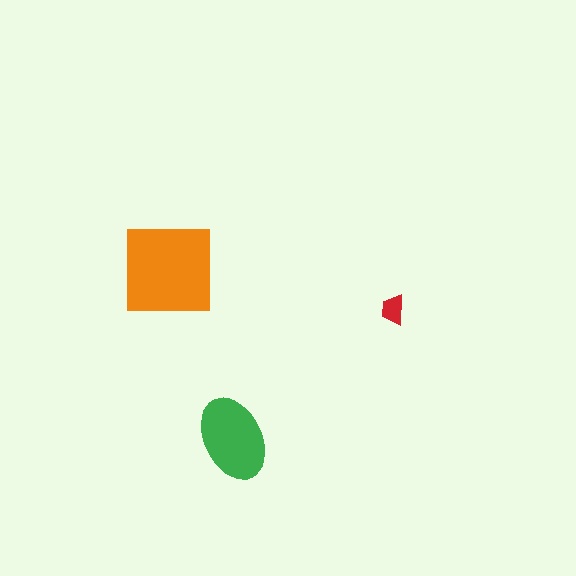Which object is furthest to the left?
The orange square is leftmost.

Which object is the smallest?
The red trapezoid.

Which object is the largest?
The orange square.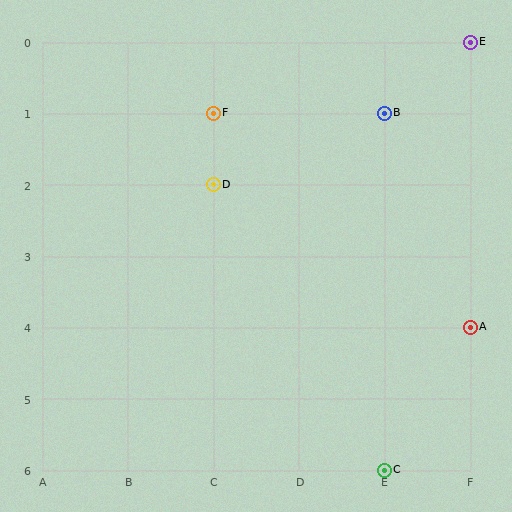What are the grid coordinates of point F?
Point F is at grid coordinates (C, 1).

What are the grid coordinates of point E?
Point E is at grid coordinates (F, 0).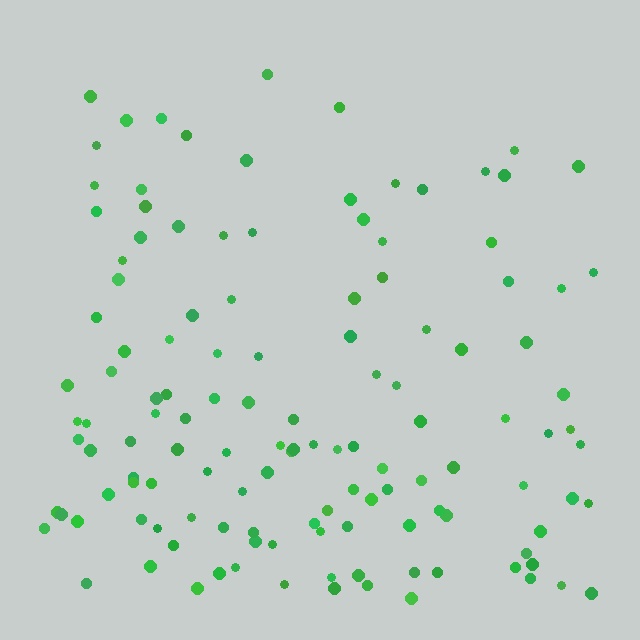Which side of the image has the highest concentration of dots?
The bottom.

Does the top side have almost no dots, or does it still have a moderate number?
Still a moderate number, just noticeably fewer than the bottom.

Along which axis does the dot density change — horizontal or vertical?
Vertical.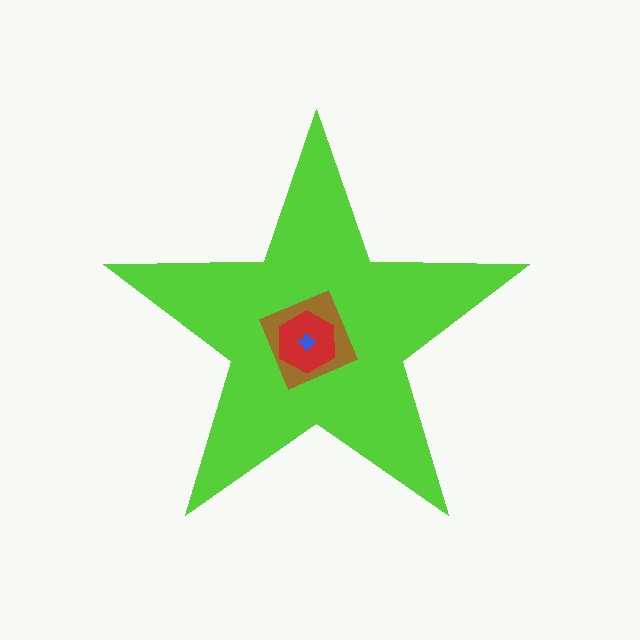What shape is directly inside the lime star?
The brown square.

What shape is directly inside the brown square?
The red hexagon.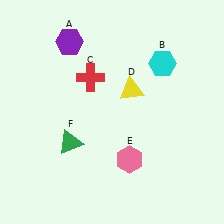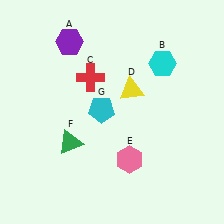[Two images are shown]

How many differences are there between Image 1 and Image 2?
There is 1 difference between the two images.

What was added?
A cyan pentagon (G) was added in Image 2.